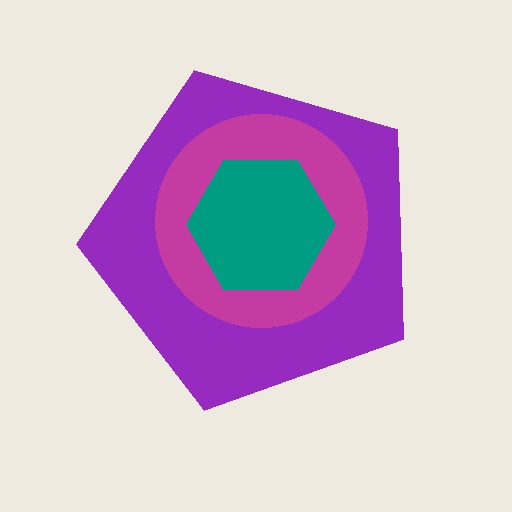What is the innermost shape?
The teal hexagon.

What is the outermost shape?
The purple pentagon.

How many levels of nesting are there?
3.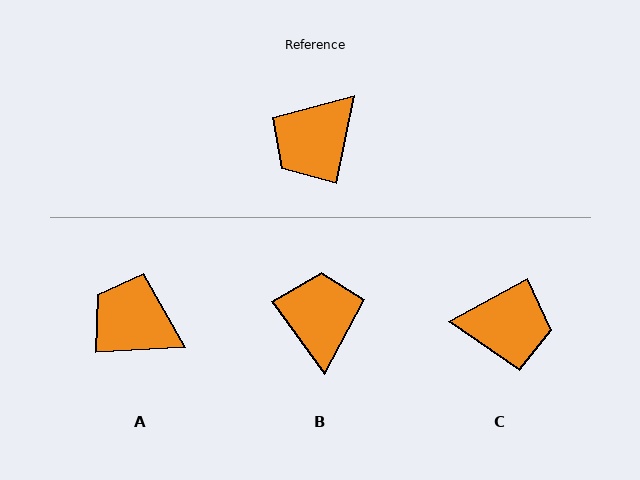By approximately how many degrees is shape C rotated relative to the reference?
Approximately 130 degrees counter-clockwise.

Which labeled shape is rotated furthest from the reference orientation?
B, about 133 degrees away.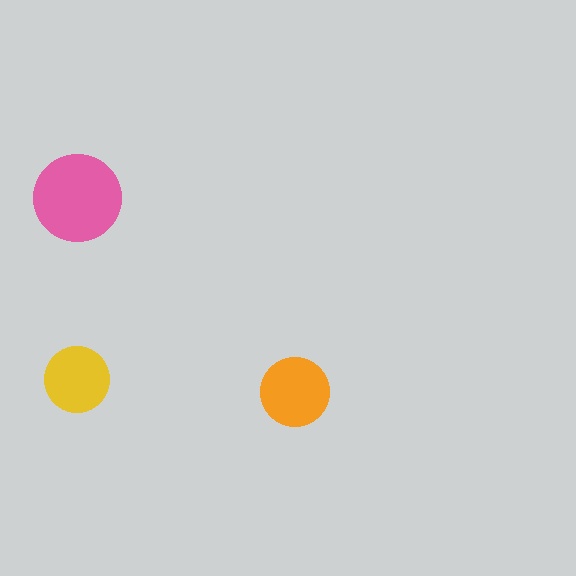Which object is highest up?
The pink circle is topmost.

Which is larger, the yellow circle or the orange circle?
The orange one.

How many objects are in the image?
There are 3 objects in the image.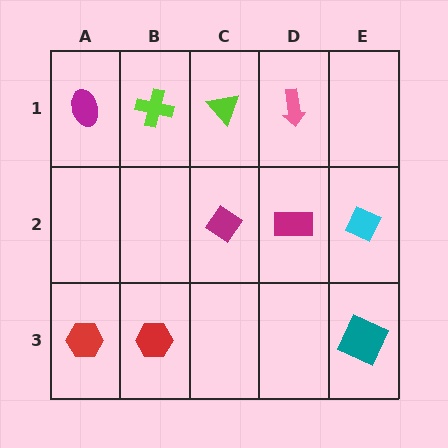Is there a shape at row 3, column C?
No, that cell is empty.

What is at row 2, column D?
A magenta rectangle.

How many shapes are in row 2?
3 shapes.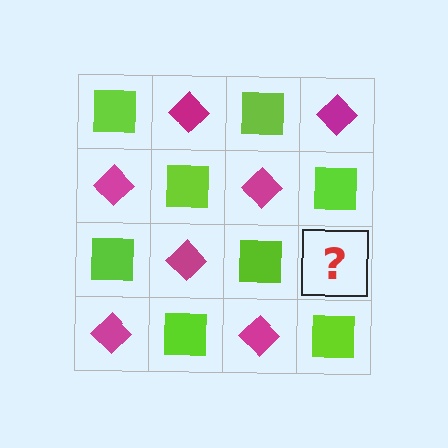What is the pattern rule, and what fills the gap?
The rule is that it alternates lime square and magenta diamond in a checkerboard pattern. The gap should be filled with a magenta diamond.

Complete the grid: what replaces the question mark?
The question mark should be replaced with a magenta diamond.